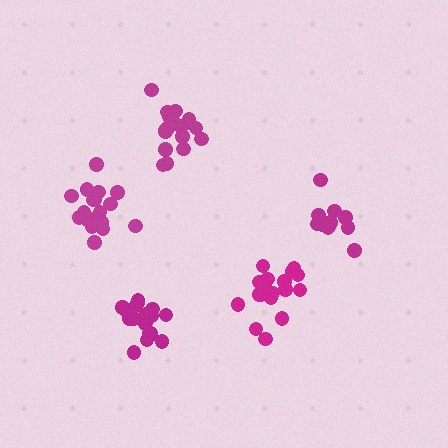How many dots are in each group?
Group 1: 18 dots, Group 2: 13 dots, Group 3: 18 dots, Group 4: 18 dots, Group 5: 19 dots (86 total).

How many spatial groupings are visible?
There are 5 spatial groupings.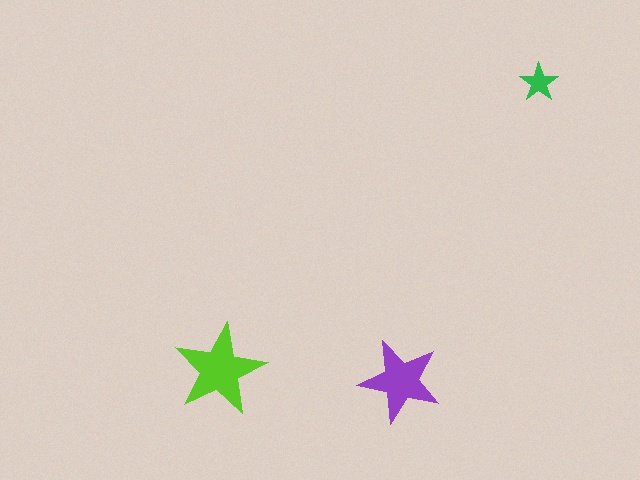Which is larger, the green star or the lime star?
The lime one.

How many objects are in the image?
There are 3 objects in the image.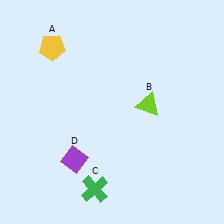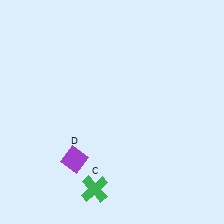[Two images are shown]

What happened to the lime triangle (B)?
The lime triangle (B) was removed in Image 2. It was in the top-right area of Image 1.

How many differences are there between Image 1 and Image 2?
There are 2 differences between the two images.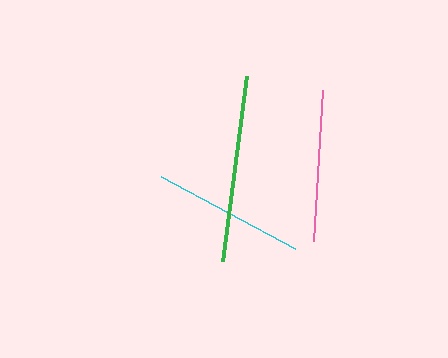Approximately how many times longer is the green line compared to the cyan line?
The green line is approximately 1.2 times the length of the cyan line.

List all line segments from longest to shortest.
From longest to shortest: green, cyan, pink.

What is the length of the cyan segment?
The cyan segment is approximately 152 pixels long.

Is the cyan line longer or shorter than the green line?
The green line is longer than the cyan line.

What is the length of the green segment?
The green segment is approximately 186 pixels long.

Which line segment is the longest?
The green line is the longest at approximately 186 pixels.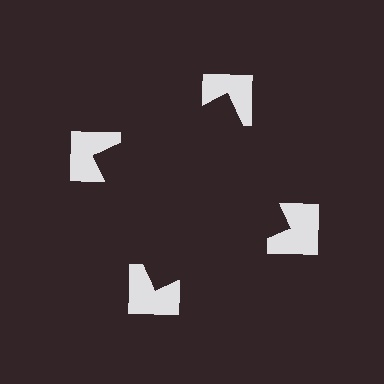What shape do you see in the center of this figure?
An illusory square — its edges are inferred from the aligned wedge cuts in the notched squares, not physically drawn.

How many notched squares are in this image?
There are 4 — one at each vertex of the illusory square.